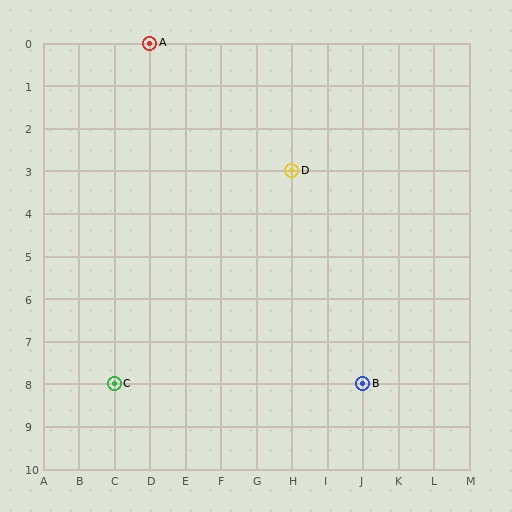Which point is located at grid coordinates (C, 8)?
Point C is at (C, 8).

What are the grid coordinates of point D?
Point D is at grid coordinates (H, 3).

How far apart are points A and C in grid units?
Points A and C are 1 column and 8 rows apart (about 8.1 grid units diagonally).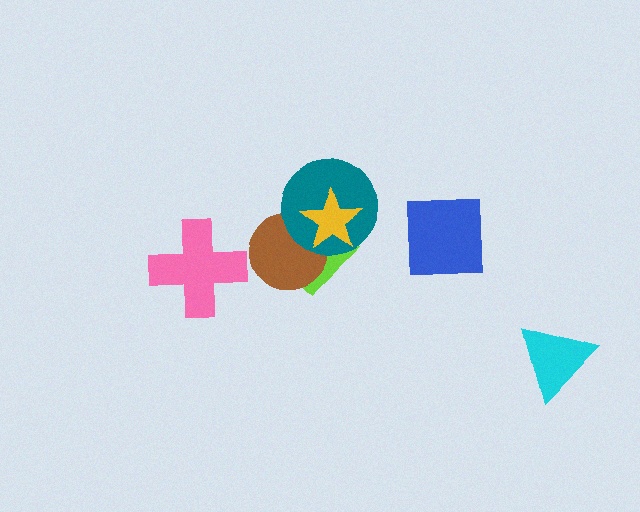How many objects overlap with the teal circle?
3 objects overlap with the teal circle.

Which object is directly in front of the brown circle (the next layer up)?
The teal circle is directly in front of the brown circle.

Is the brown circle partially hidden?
Yes, it is partially covered by another shape.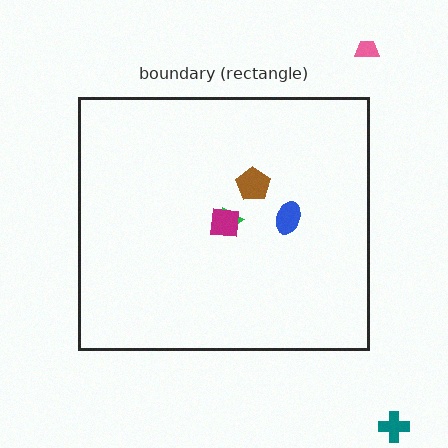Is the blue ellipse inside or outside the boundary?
Inside.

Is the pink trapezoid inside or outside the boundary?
Outside.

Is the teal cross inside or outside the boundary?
Outside.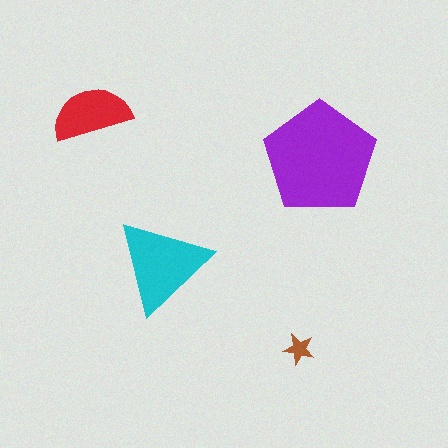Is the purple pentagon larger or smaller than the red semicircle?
Larger.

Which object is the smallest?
The brown star.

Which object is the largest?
The purple pentagon.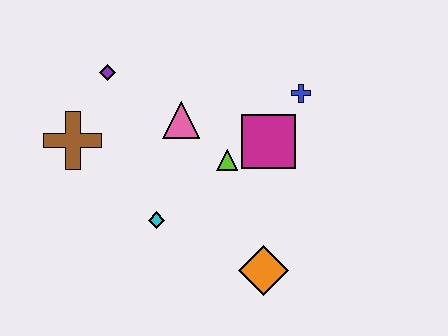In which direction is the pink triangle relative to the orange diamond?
The pink triangle is above the orange diamond.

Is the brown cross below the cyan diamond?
No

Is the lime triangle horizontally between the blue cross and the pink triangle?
Yes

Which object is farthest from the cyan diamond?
The blue cross is farthest from the cyan diamond.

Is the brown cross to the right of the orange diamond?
No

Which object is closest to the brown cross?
The purple diamond is closest to the brown cross.